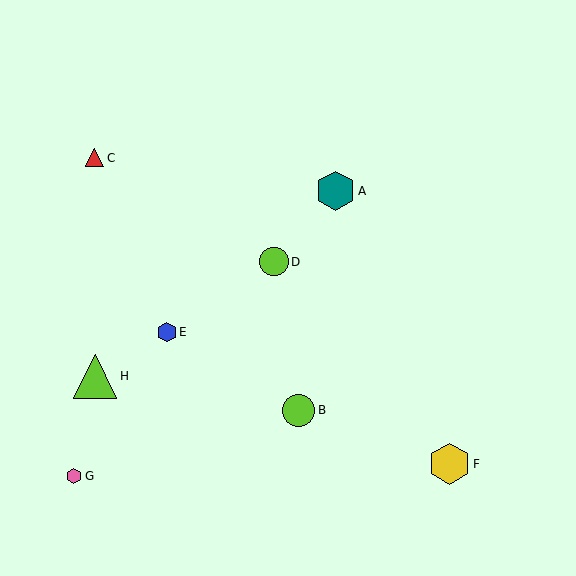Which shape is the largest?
The lime triangle (labeled H) is the largest.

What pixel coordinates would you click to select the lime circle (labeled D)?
Click at (274, 262) to select the lime circle D.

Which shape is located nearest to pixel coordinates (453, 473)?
The yellow hexagon (labeled F) at (449, 464) is nearest to that location.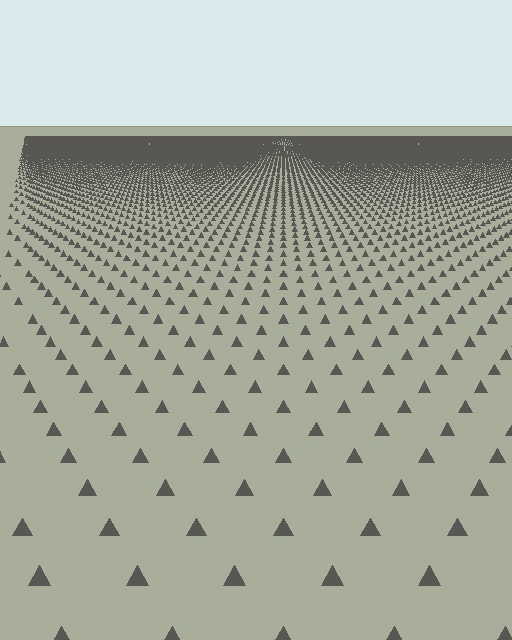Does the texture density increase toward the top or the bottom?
Density increases toward the top.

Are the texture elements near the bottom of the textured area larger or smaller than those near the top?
Larger. Near the bottom, elements are closer to the viewer and appear at a bigger on-screen size.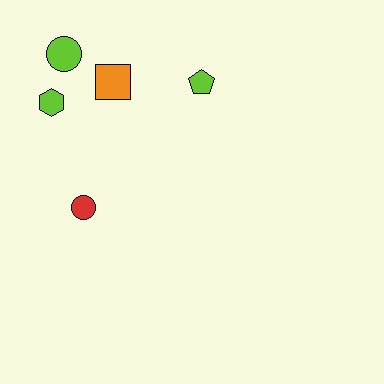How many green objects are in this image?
There are no green objects.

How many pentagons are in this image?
There is 1 pentagon.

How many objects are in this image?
There are 5 objects.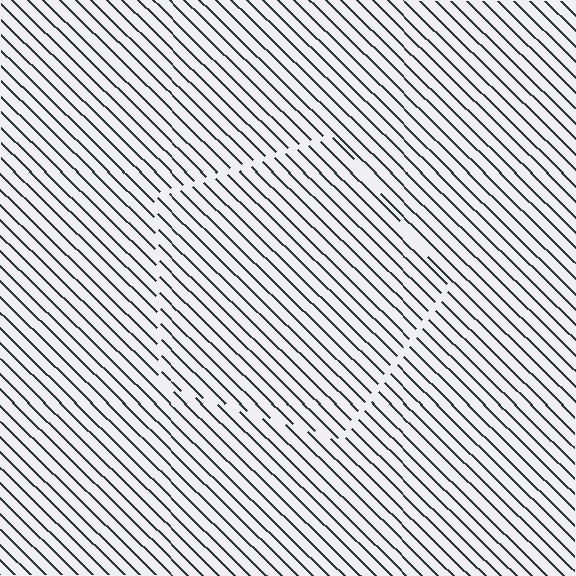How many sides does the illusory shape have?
5 sides — the line-ends trace a pentagon.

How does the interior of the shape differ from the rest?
The interior of the shape contains the same grating, shifted by half a period — the contour is defined by the phase discontinuity where line-ends from the inner and outer gratings abut.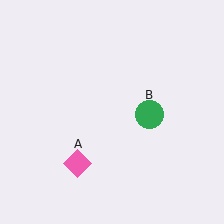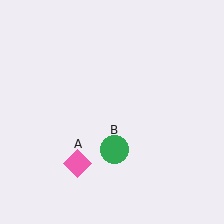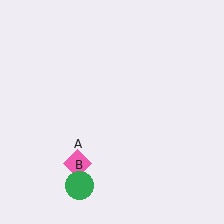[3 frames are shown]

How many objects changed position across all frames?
1 object changed position: green circle (object B).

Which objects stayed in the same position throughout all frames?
Pink diamond (object A) remained stationary.